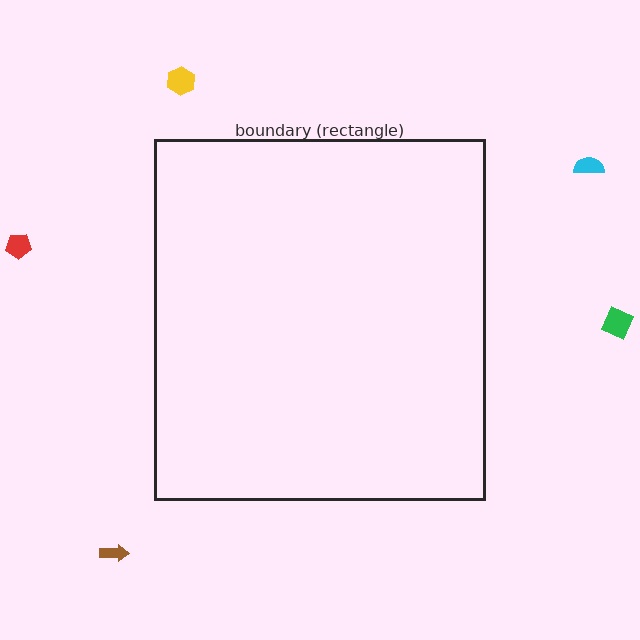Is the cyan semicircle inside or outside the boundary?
Outside.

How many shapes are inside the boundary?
0 inside, 5 outside.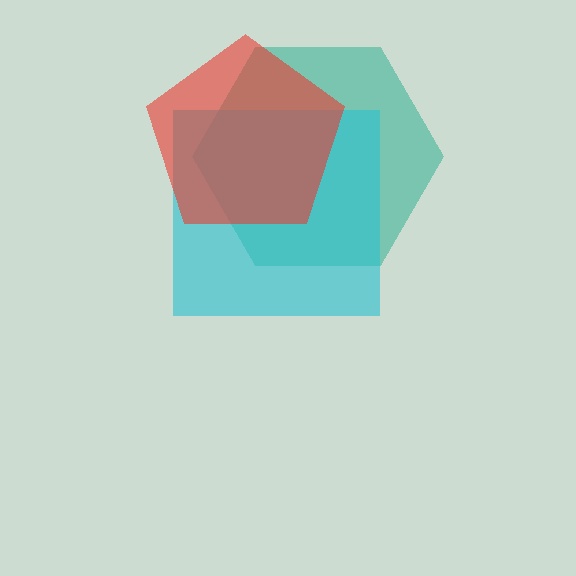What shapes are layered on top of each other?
The layered shapes are: a teal hexagon, a cyan square, a red pentagon.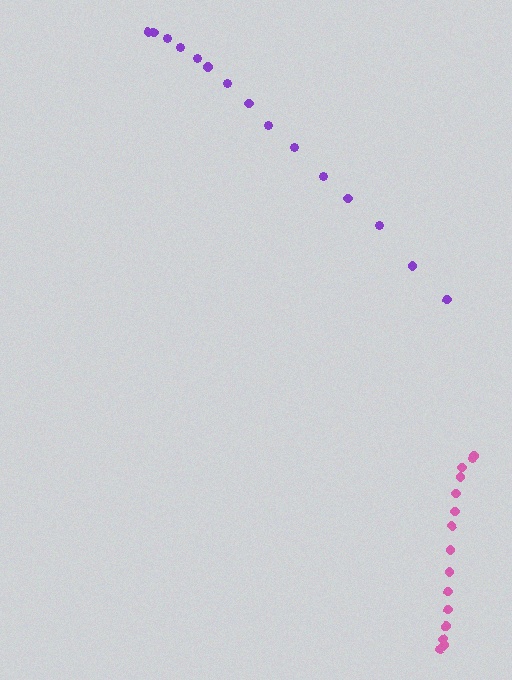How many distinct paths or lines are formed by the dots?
There are 2 distinct paths.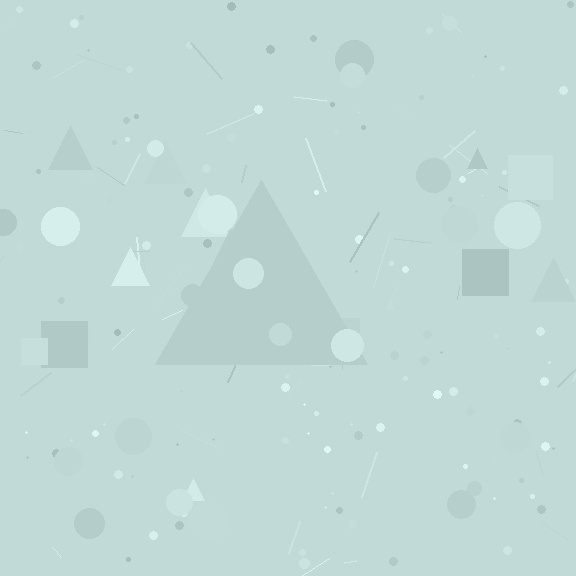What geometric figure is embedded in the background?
A triangle is embedded in the background.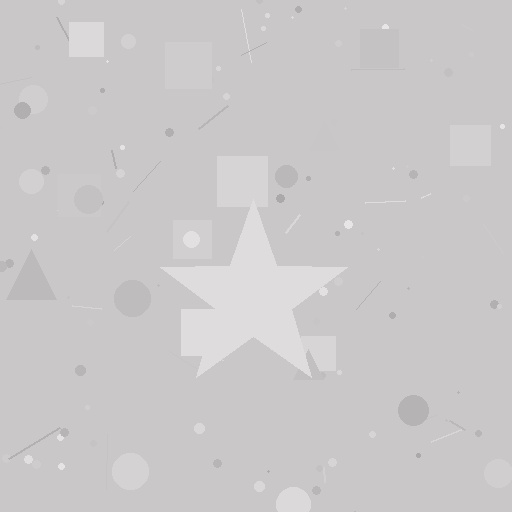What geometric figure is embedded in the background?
A star is embedded in the background.